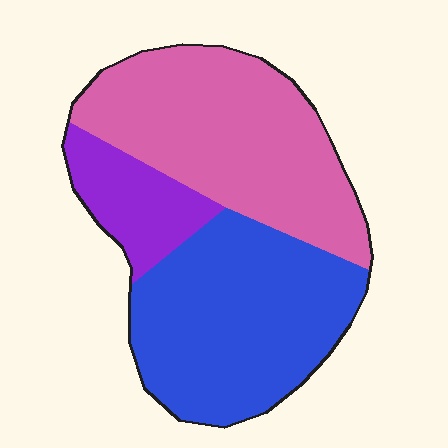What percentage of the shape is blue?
Blue takes up between a third and a half of the shape.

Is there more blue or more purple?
Blue.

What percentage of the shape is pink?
Pink takes up about two fifths (2/5) of the shape.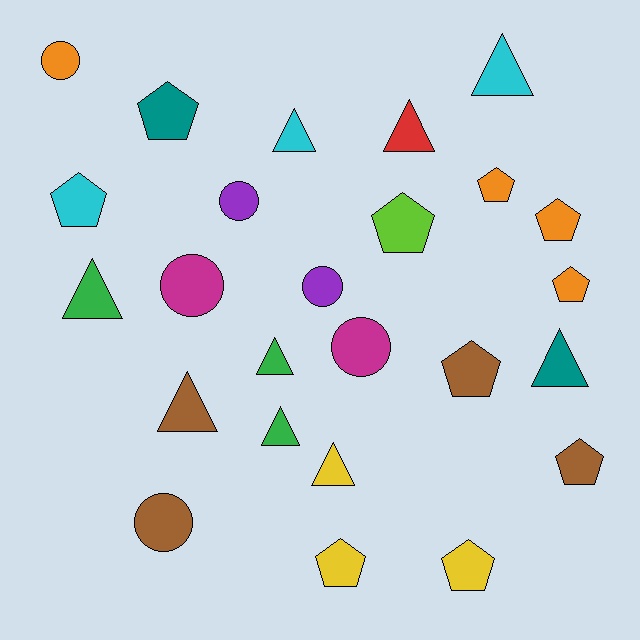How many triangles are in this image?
There are 9 triangles.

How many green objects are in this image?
There are 3 green objects.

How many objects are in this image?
There are 25 objects.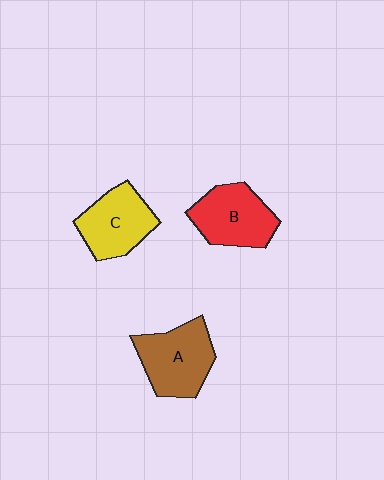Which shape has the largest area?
Shape A (brown).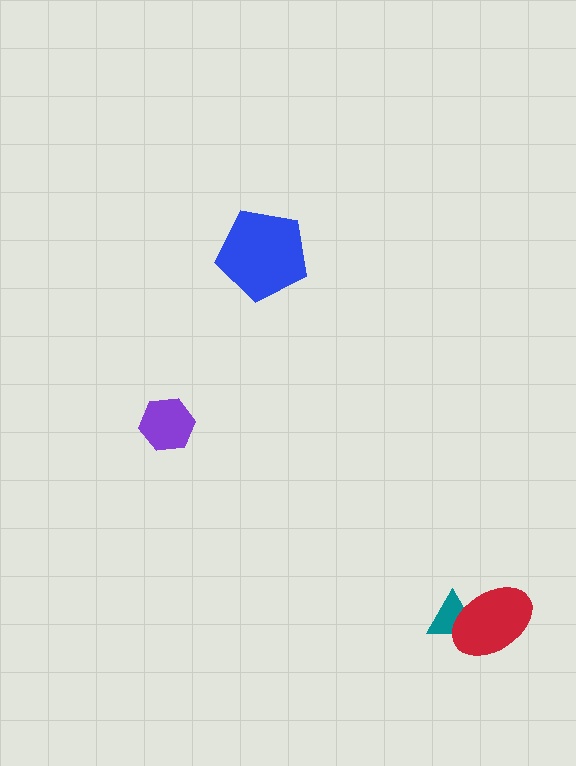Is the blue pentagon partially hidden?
No, no other shape covers it.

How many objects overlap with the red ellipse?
1 object overlaps with the red ellipse.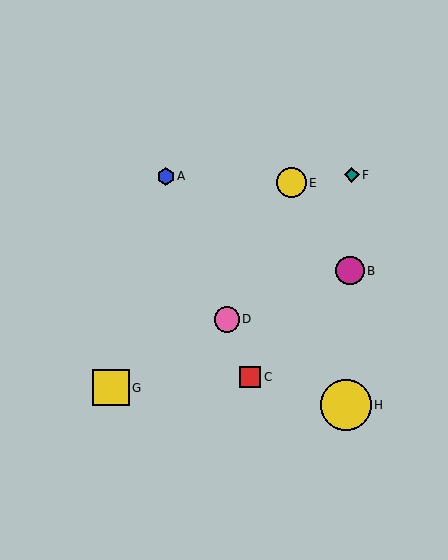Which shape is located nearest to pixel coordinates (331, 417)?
The yellow circle (labeled H) at (346, 405) is nearest to that location.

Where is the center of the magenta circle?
The center of the magenta circle is at (350, 271).